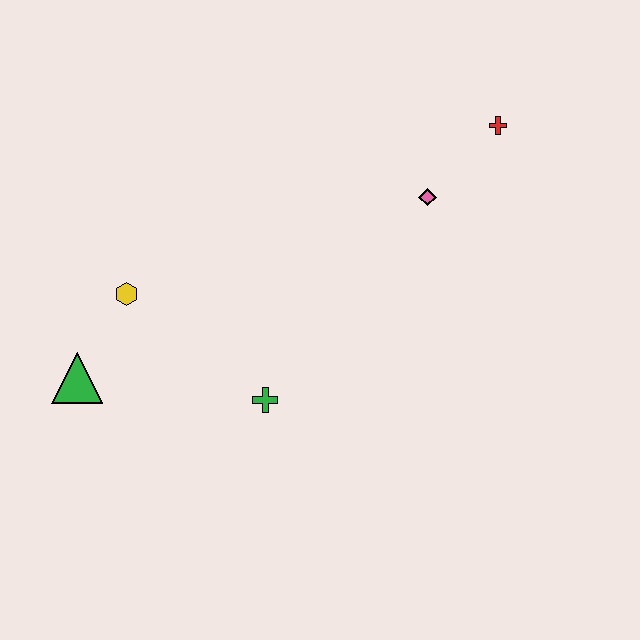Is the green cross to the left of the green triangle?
No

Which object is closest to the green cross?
The yellow hexagon is closest to the green cross.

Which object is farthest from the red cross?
The green triangle is farthest from the red cross.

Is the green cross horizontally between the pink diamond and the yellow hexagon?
Yes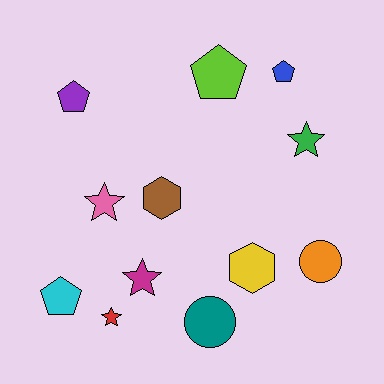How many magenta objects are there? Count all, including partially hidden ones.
There is 1 magenta object.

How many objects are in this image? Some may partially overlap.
There are 12 objects.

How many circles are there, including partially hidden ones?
There are 2 circles.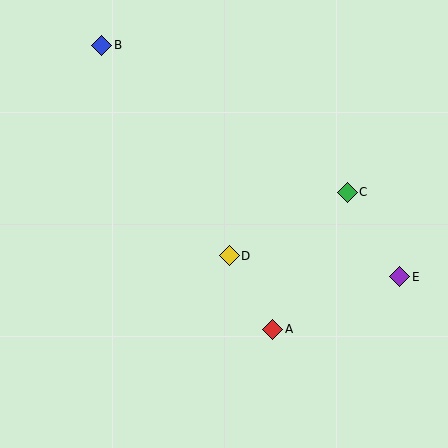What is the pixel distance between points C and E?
The distance between C and E is 99 pixels.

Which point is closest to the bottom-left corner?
Point A is closest to the bottom-left corner.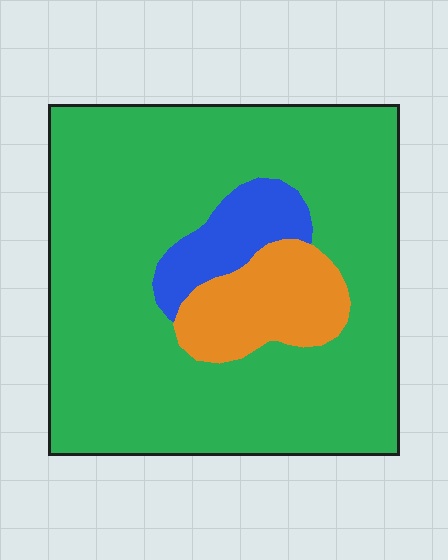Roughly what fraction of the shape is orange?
Orange takes up about one eighth (1/8) of the shape.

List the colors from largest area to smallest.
From largest to smallest: green, orange, blue.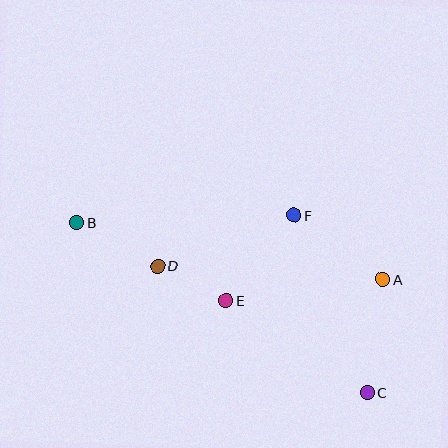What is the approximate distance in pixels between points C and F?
The distance between C and F is approximately 192 pixels.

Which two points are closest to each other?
Points D and E are closest to each other.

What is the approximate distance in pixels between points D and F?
The distance between D and F is approximately 145 pixels.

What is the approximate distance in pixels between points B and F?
The distance between B and F is approximately 218 pixels.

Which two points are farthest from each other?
Points B and C are farthest from each other.